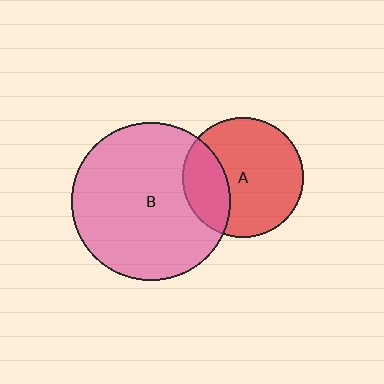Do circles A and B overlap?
Yes.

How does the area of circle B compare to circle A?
Approximately 1.7 times.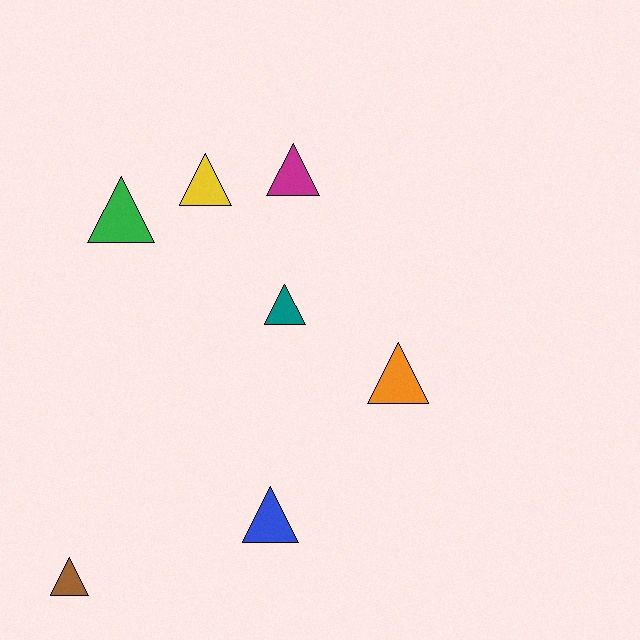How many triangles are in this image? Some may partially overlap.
There are 7 triangles.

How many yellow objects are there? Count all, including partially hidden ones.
There is 1 yellow object.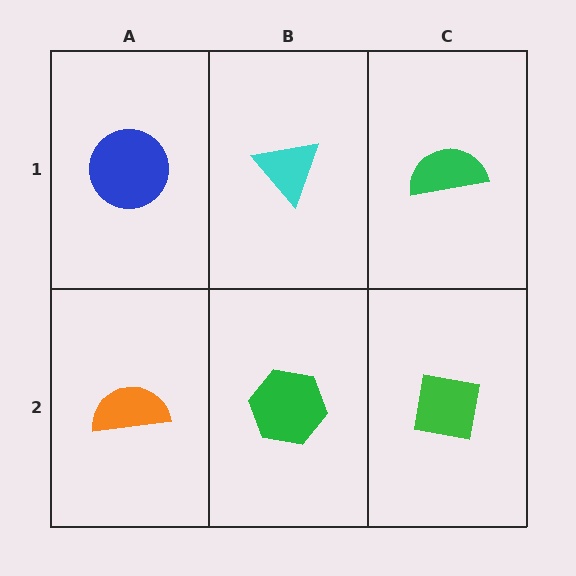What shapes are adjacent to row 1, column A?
An orange semicircle (row 2, column A), a cyan triangle (row 1, column B).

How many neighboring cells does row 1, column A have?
2.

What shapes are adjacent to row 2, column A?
A blue circle (row 1, column A), a green hexagon (row 2, column B).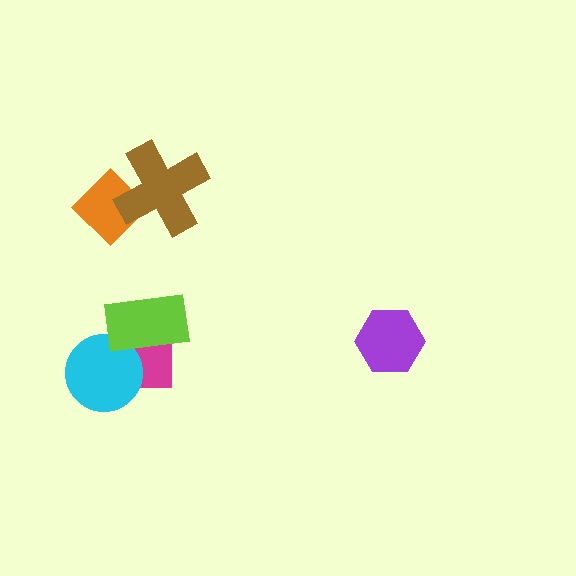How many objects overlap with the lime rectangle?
2 objects overlap with the lime rectangle.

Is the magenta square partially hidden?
Yes, it is partially covered by another shape.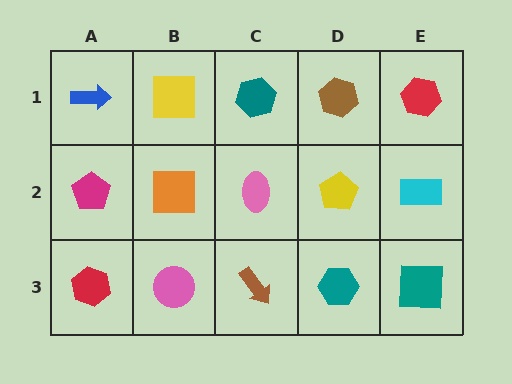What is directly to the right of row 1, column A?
A yellow square.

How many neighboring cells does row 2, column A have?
3.